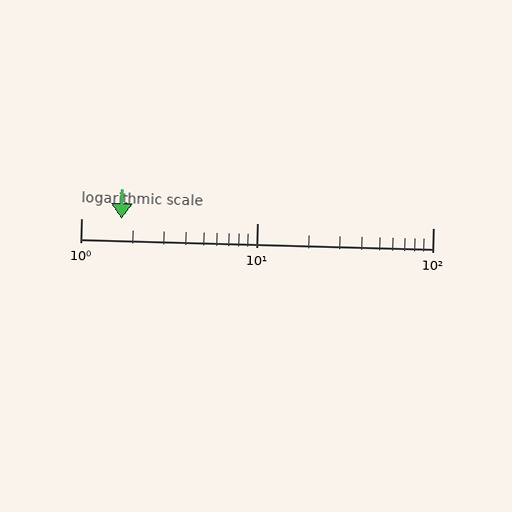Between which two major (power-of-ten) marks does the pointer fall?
The pointer is between 1 and 10.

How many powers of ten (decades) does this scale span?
The scale spans 2 decades, from 1 to 100.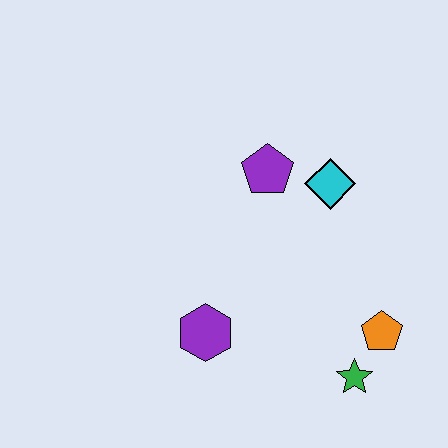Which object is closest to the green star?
The orange pentagon is closest to the green star.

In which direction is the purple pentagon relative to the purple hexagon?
The purple pentagon is above the purple hexagon.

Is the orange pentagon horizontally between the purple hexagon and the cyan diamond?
No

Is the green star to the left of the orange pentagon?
Yes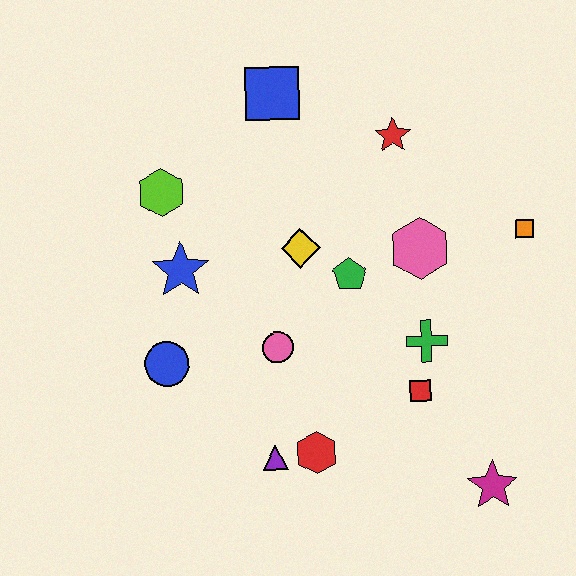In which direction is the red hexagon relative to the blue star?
The red hexagon is below the blue star.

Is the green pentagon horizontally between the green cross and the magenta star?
No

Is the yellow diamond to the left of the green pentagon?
Yes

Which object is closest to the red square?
The green cross is closest to the red square.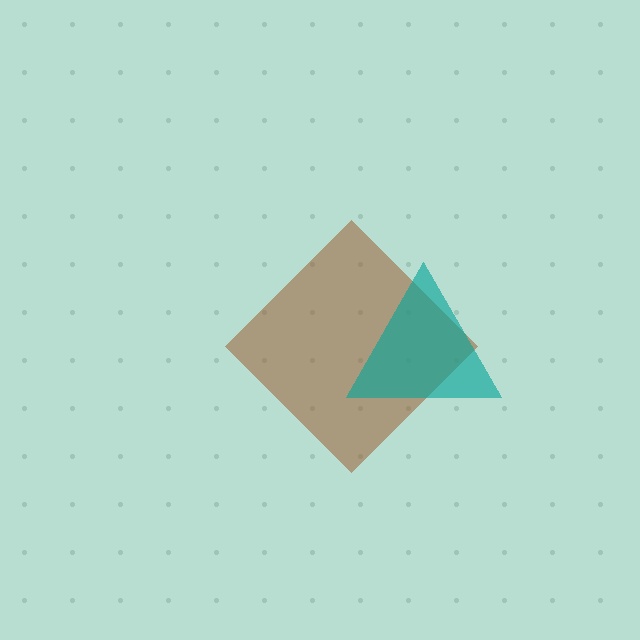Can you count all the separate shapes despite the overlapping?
Yes, there are 2 separate shapes.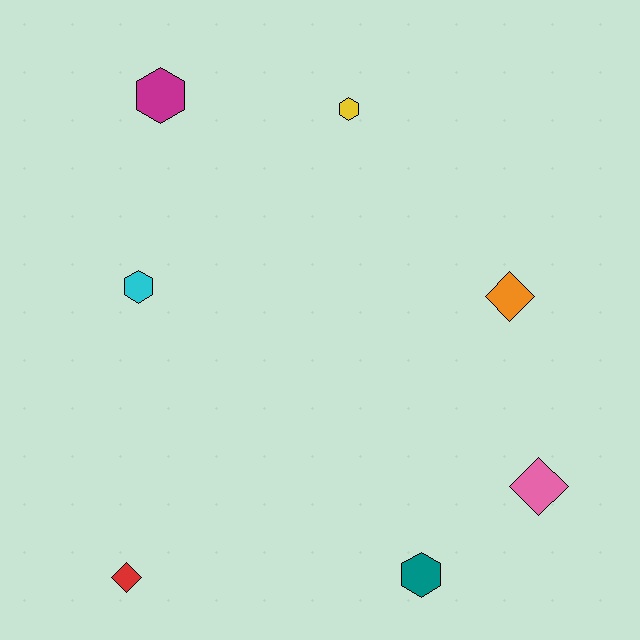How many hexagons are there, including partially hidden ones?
There are 4 hexagons.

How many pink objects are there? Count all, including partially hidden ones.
There is 1 pink object.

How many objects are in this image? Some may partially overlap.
There are 7 objects.